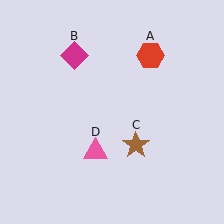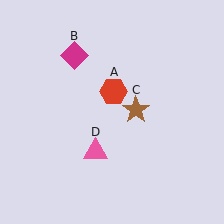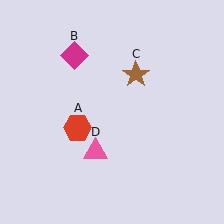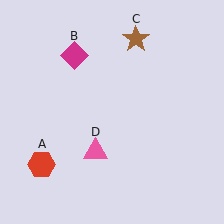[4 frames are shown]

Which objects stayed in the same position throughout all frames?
Magenta diamond (object B) and pink triangle (object D) remained stationary.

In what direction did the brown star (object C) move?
The brown star (object C) moved up.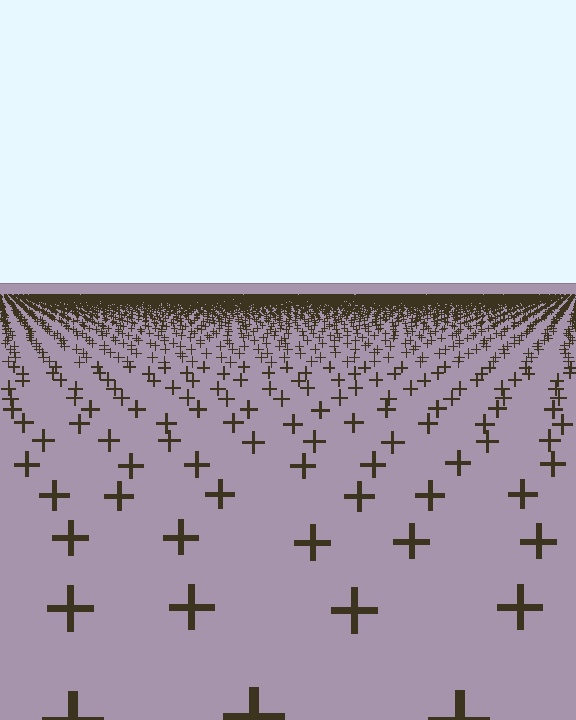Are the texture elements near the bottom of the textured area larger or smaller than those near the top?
Larger. Near the bottom, elements are closer to the viewer and appear at a bigger on-screen size.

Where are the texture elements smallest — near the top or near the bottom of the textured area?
Near the top.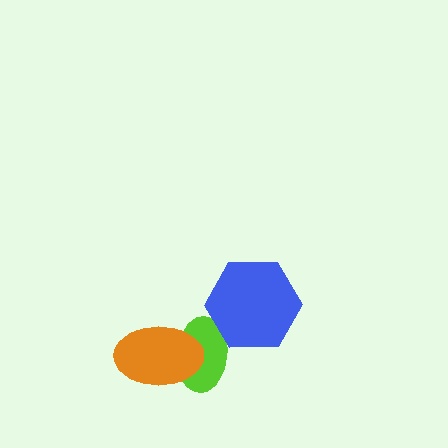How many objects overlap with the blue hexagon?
1 object overlaps with the blue hexagon.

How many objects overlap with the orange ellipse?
1 object overlaps with the orange ellipse.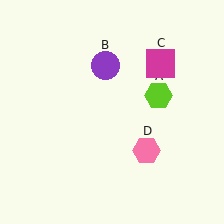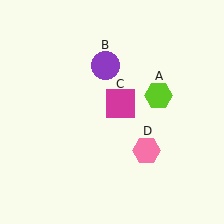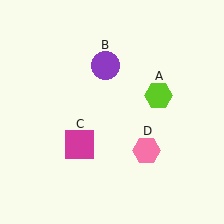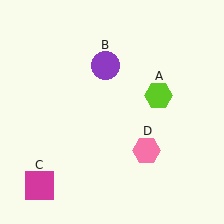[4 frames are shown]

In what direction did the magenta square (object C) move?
The magenta square (object C) moved down and to the left.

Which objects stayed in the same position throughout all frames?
Lime hexagon (object A) and purple circle (object B) and pink hexagon (object D) remained stationary.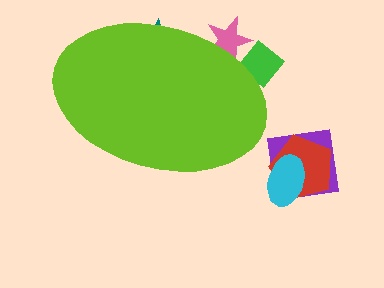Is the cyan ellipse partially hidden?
No, the cyan ellipse is fully visible.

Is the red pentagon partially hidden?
No, the red pentagon is fully visible.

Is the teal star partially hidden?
Yes, the teal star is partially hidden behind the lime ellipse.